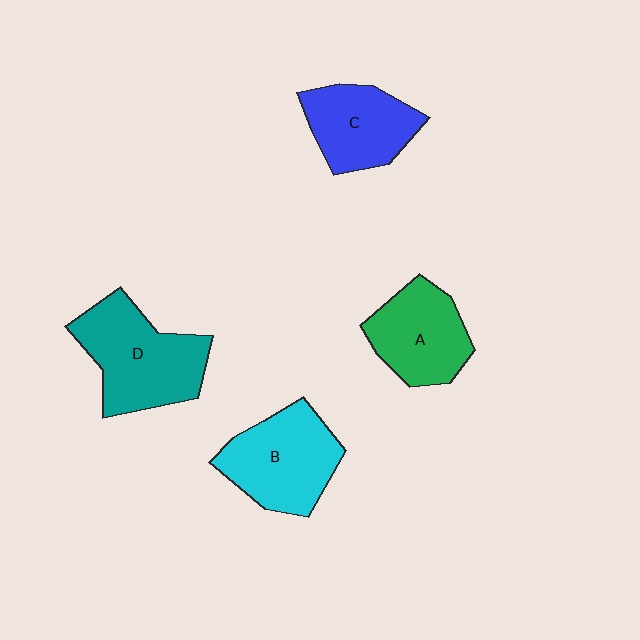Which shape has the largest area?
Shape D (teal).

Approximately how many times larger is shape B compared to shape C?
Approximately 1.2 times.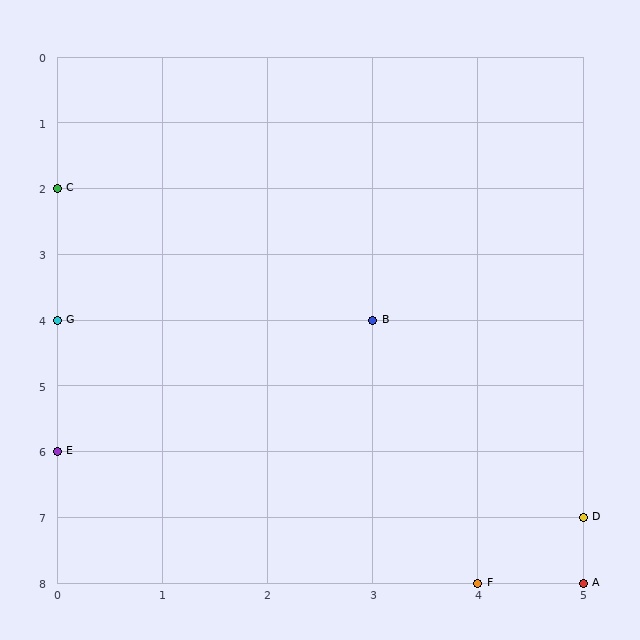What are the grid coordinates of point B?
Point B is at grid coordinates (3, 4).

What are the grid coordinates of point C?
Point C is at grid coordinates (0, 2).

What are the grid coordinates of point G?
Point G is at grid coordinates (0, 4).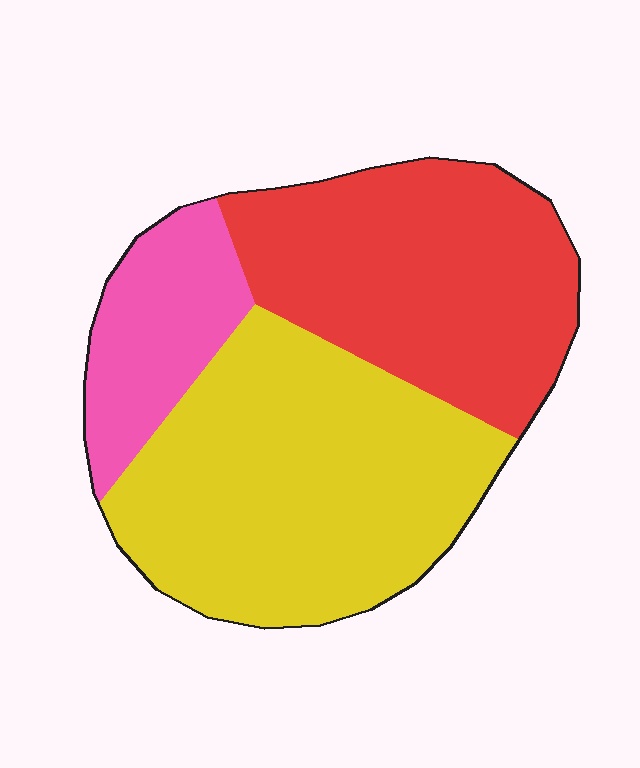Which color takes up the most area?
Yellow, at roughly 45%.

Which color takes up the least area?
Pink, at roughly 15%.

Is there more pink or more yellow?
Yellow.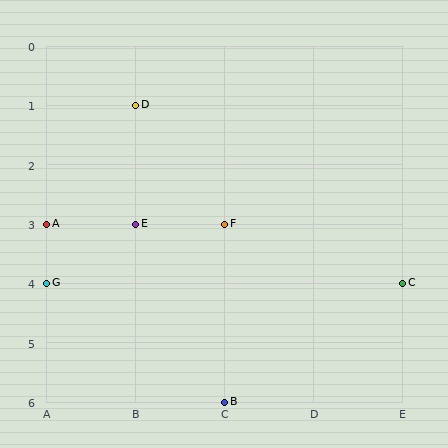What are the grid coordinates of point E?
Point E is at grid coordinates (B, 3).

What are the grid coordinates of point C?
Point C is at grid coordinates (E, 4).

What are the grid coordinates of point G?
Point G is at grid coordinates (A, 4).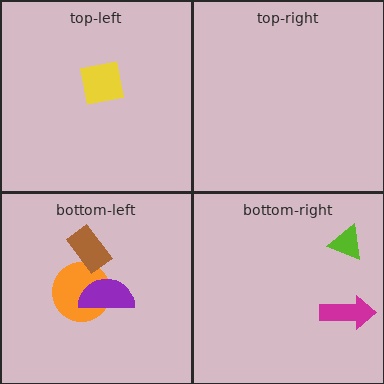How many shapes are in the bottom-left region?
3.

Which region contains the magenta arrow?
The bottom-right region.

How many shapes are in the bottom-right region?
2.